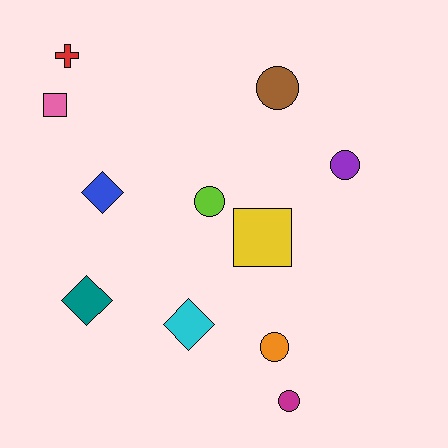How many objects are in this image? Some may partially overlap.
There are 11 objects.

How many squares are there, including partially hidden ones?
There are 2 squares.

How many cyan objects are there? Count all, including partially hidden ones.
There is 1 cyan object.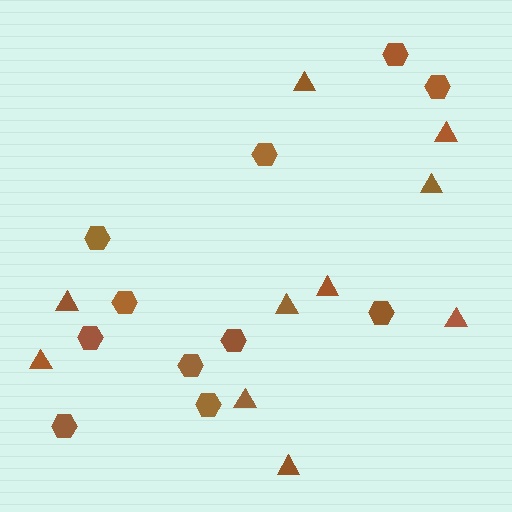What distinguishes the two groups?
There are 2 groups: one group of hexagons (11) and one group of triangles (10).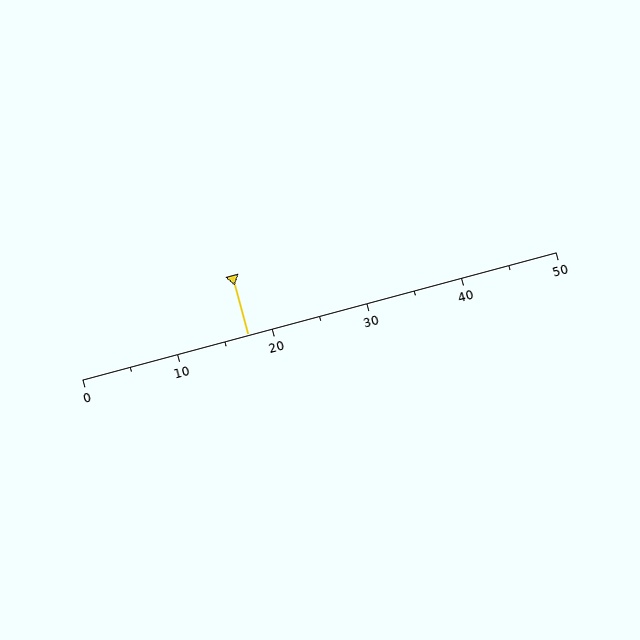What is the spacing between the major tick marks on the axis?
The major ticks are spaced 10 apart.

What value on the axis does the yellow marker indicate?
The marker indicates approximately 17.5.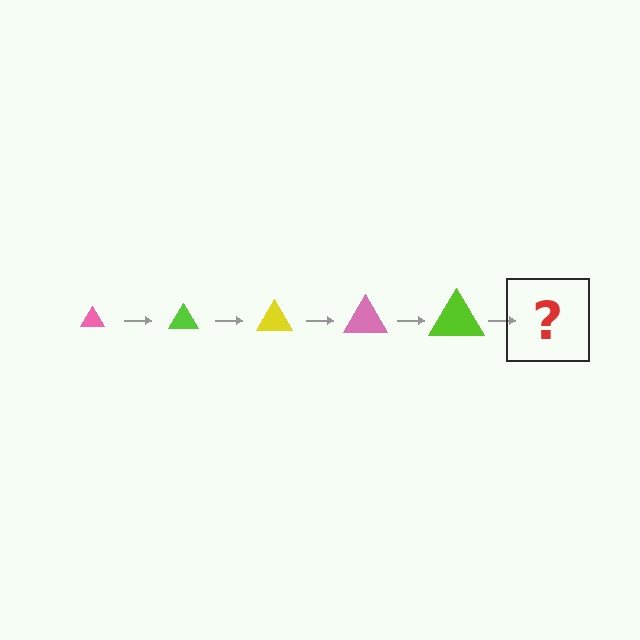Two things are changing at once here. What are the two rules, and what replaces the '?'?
The two rules are that the triangle grows larger each step and the color cycles through pink, lime, and yellow. The '?' should be a yellow triangle, larger than the previous one.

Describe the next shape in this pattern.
It should be a yellow triangle, larger than the previous one.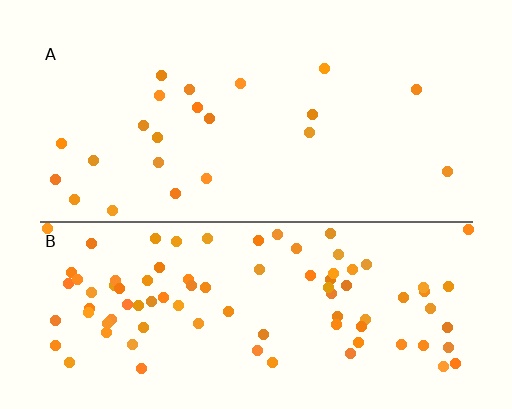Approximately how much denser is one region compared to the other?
Approximately 4.1× — region B over region A.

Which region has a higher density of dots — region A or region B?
B (the bottom).